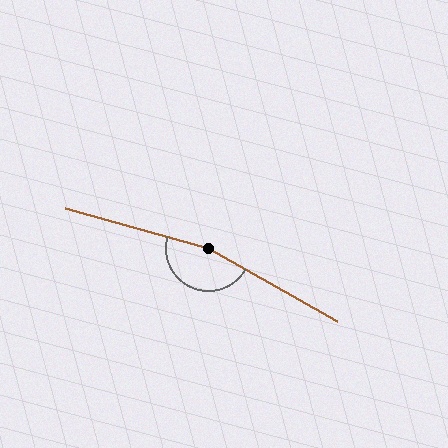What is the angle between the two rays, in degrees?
Approximately 166 degrees.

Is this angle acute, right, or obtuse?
It is obtuse.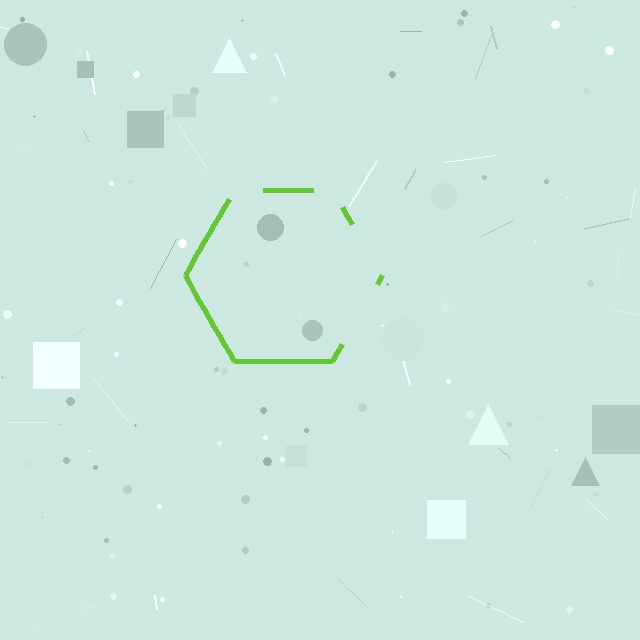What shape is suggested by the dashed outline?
The dashed outline suggests a hexagon.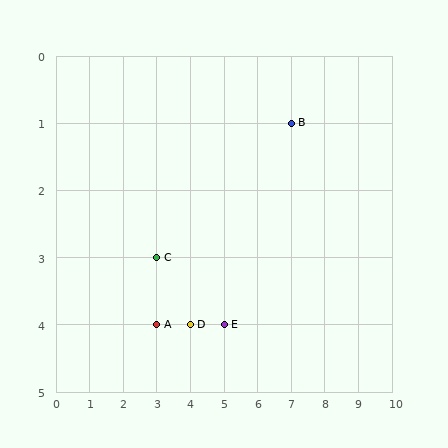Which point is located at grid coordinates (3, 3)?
Point C is at (3, 3).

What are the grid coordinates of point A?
Point A is at grid coordinates (3, 4).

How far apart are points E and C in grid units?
Points E and C are 2 columns and 1 row apart (about 2.2 grid units diagonally).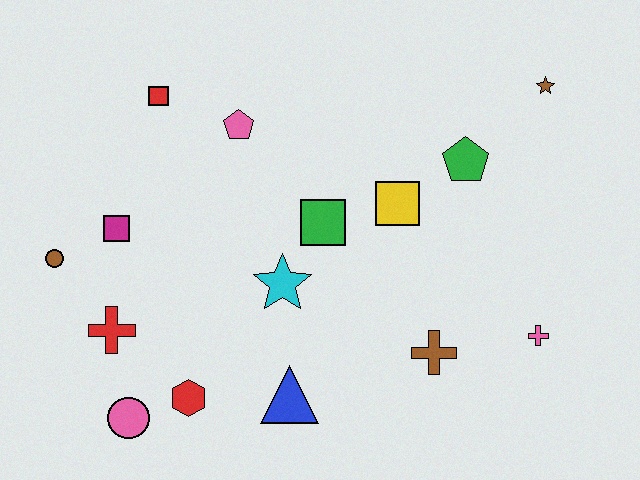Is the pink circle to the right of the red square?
No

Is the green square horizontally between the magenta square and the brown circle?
No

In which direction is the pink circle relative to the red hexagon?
The pink circle is to the left of the red hexagon.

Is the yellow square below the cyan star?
No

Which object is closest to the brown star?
The green pentagon is closest to the brown star.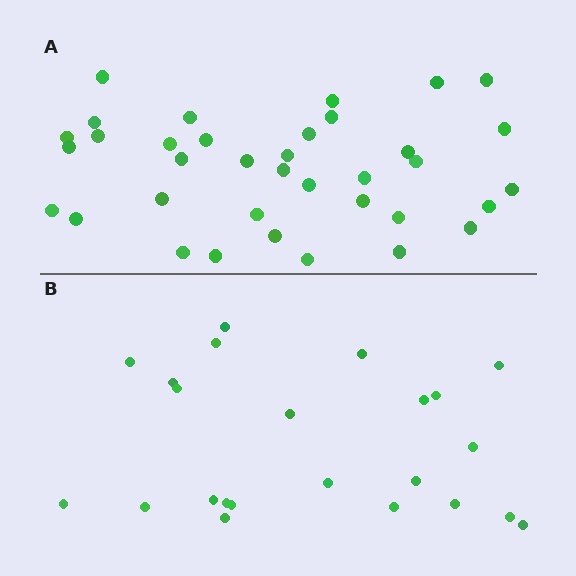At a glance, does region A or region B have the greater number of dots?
Region A (the top region) has more dots.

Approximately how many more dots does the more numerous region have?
Region A has approximately 15 more dots than region B.